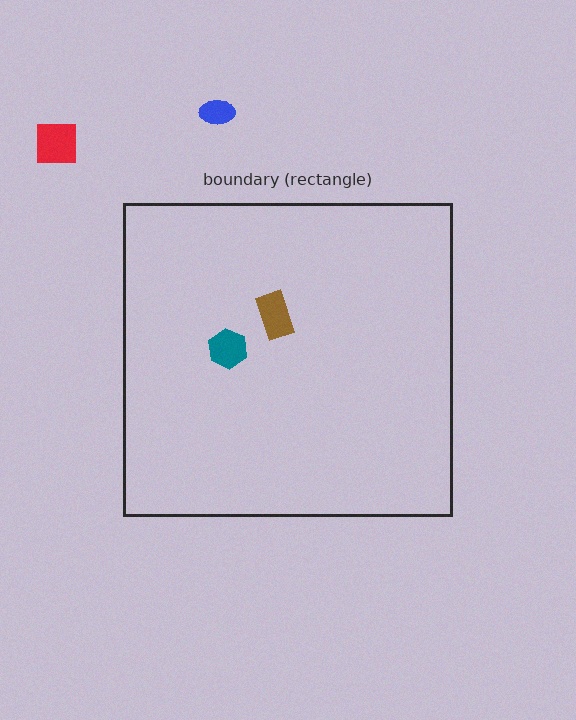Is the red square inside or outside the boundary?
Outside.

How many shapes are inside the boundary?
2 inside, 2 outside.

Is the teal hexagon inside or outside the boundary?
Inside.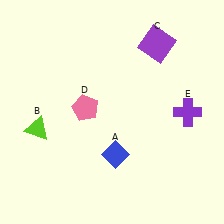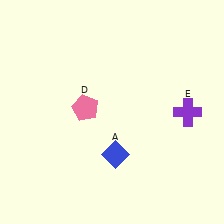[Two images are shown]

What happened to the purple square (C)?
The purple square (C) was removed in Image 2. It was in the top-right area of Image 1.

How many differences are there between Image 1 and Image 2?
There are 2 differences between the two images.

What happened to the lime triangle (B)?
The lime triangle (B) was removed in Image 2. It was in the bottom-left area of Image 1.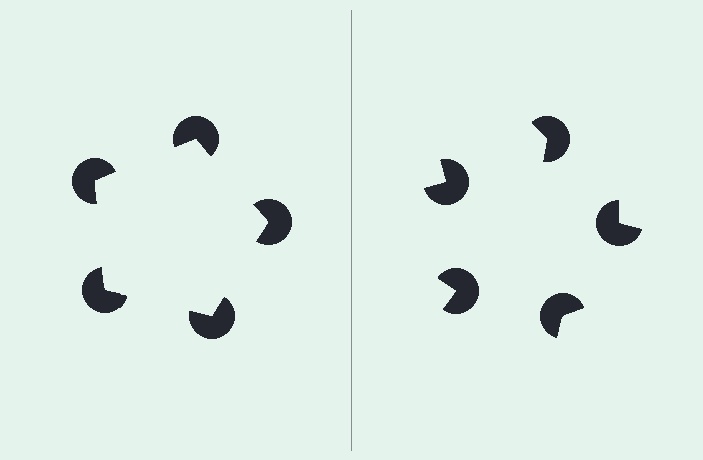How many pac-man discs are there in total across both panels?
10 — 5 on each side.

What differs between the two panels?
The pac-man discs are positioned identically on both sides; only the wedge orientations differ. On the left they align to a pentagon; on the right they are misaligned.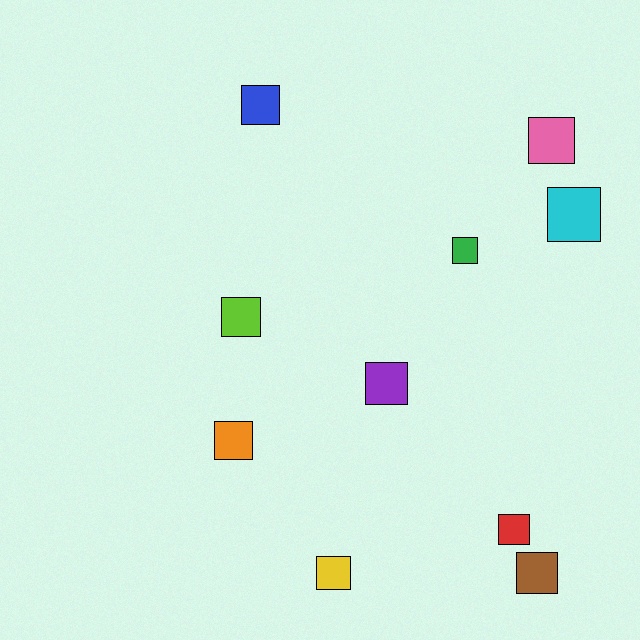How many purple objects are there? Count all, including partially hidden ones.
There is 1 purple object.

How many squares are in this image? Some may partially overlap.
There are 10 squares.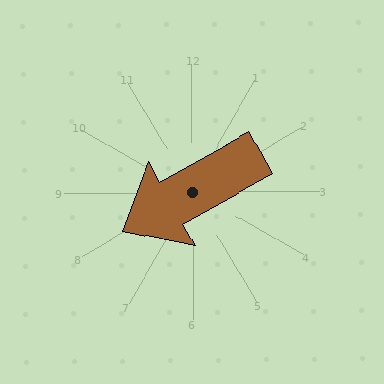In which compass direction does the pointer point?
Southwest.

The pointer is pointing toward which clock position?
Roughly 8 o'clock.